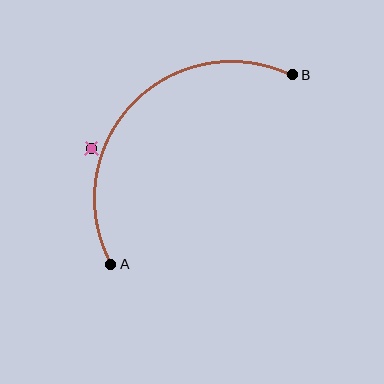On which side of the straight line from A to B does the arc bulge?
The arc bulges above and to the left of the straight line connecting A and B.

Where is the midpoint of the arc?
The arc midpoint is the point on the curve farthest from the straight line joining A and B. It sits above and to the left of that line.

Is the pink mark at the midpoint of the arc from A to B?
No — the pink mark does not lie on the arc at all. It sits slightly outside the curve.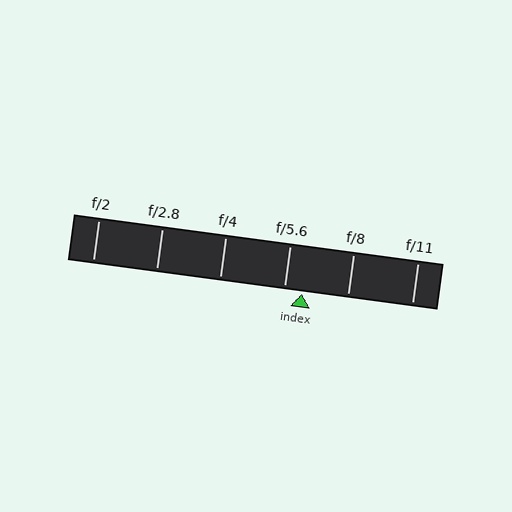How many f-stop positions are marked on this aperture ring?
There are 6 f-stop positions marked.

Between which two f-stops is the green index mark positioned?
The index mark is between f/5.6 and f/8.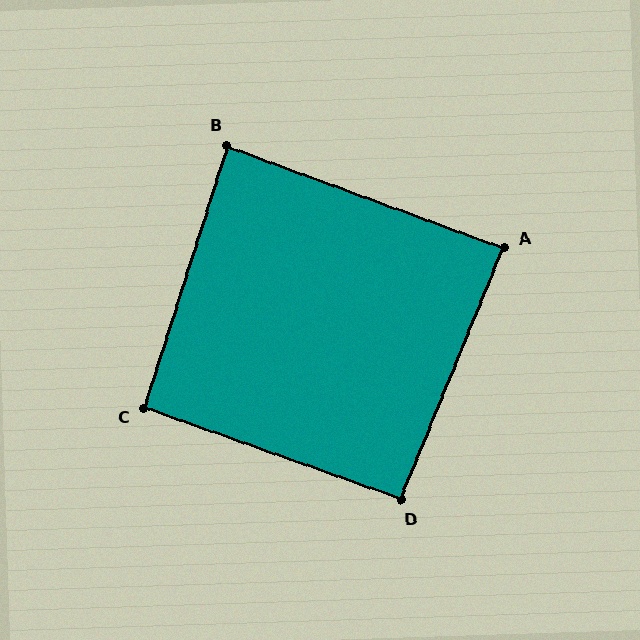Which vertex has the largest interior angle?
D, at approximately 93 degrees.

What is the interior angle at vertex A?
Approximately 88 degrees (approximately right).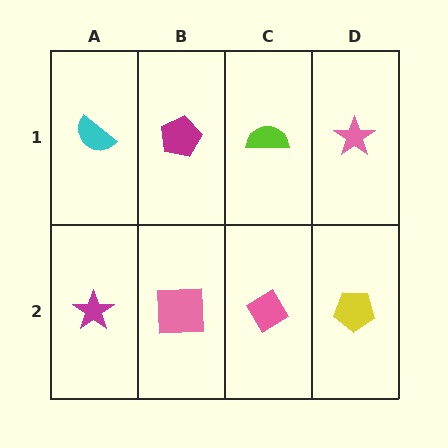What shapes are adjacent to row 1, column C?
A pink diamond (row 2, column C), a magenta pentagon (row 1, column B), a pink star (row 1, column D).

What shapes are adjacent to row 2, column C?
A lime semicircle (row 1, column C), a pink square (row 2, column B), a yellow pentagon (row 2, column D).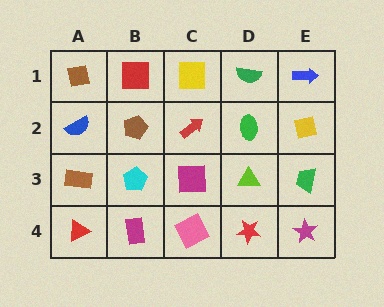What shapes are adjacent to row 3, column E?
A yellow square (row 2, column E), a magenta star (row 4, column E), a lime triangle (row 3, column D).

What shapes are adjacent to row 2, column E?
A blue arrow (row 1, column E), a green trapezoid (row 3, column E), a green ellipse (row 2, column D).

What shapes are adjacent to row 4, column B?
A cyan pentagon (row 3, column B), a red triangle (row 4, column A), a pink square (row 4, column C).